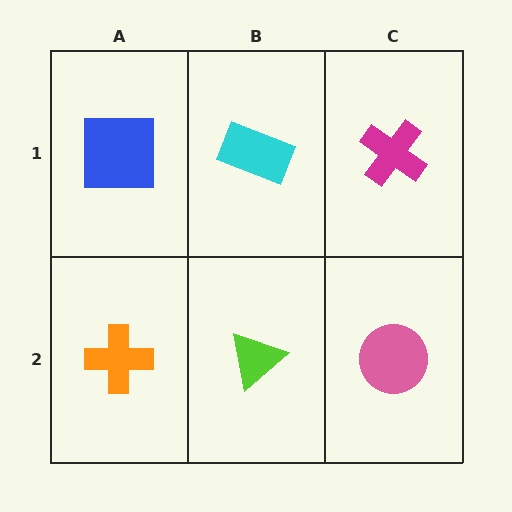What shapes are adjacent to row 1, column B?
A lime triangle (row 2, column B), a blue square (row 1, column A), a magenta cross (row 1, column C).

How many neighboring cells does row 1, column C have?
2.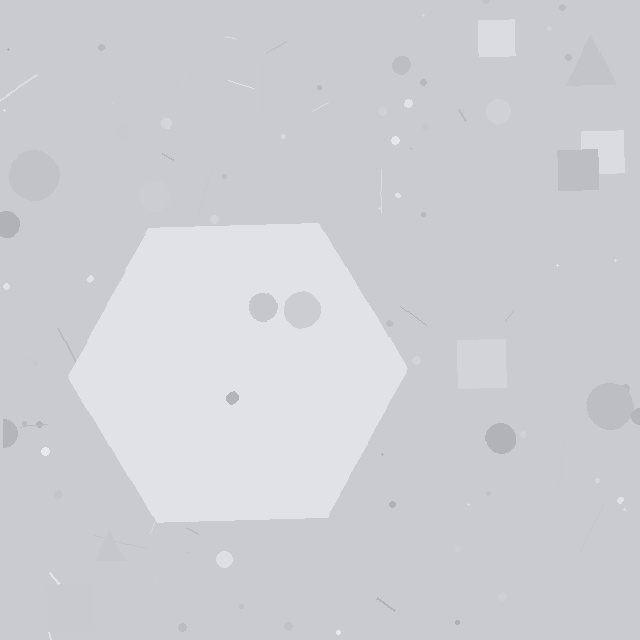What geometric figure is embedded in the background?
A hexagon is embedded in the background.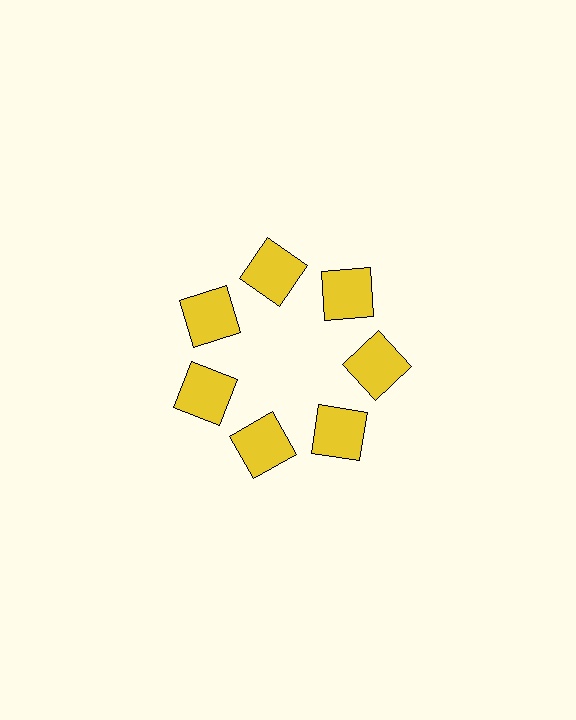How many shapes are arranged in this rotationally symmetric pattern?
There are 7 shapes, arranged in 7 groups of 1.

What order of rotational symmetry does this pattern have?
This pattern has 7-fold rotational symmetry.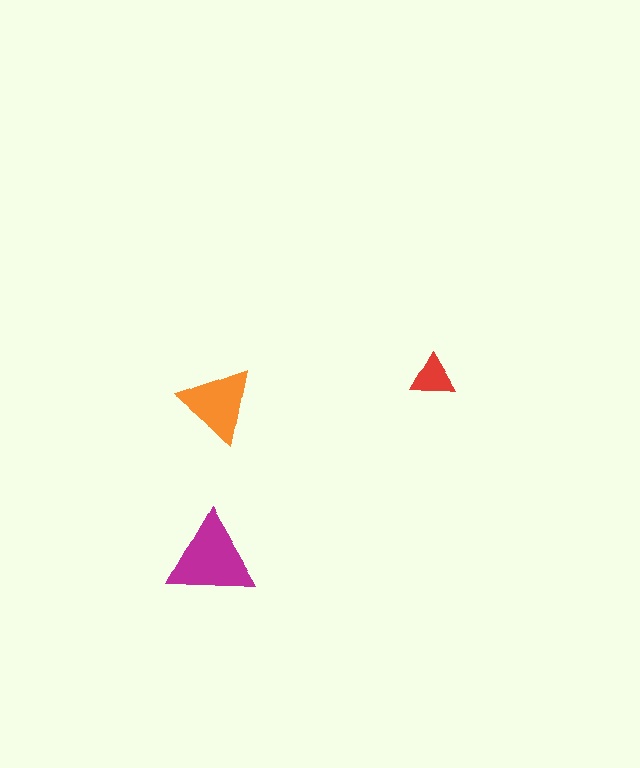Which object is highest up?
The red triangle is topmost.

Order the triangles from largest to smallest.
the magenta one, the orange one, the red one.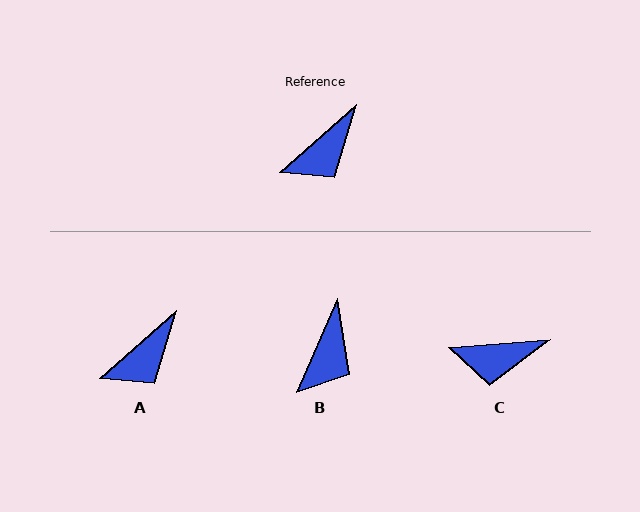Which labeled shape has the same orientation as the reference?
A.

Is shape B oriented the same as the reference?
No, it is off by about 25 degrees.